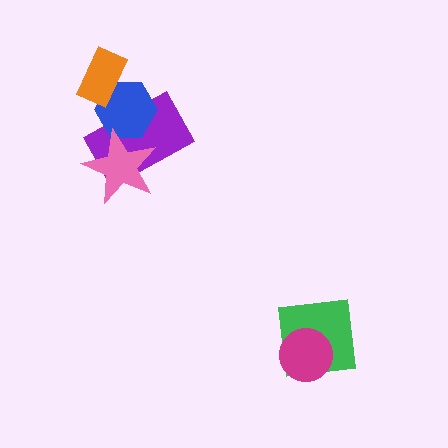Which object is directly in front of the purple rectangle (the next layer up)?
The blue hexagon is directly in front of the purple rectangle.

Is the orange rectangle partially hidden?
No, no other shape covers it.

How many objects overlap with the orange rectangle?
1 object overlaps with the orange rectangle.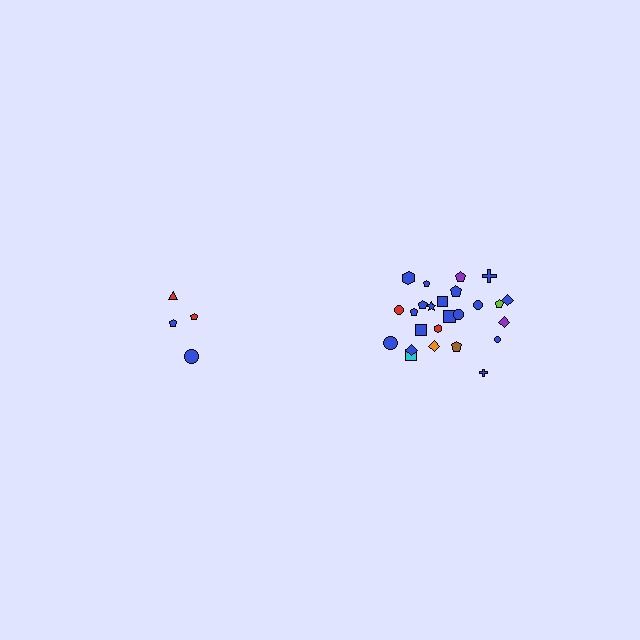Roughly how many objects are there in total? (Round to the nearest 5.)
Roughly 30 objects in total.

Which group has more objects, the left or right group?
The right group.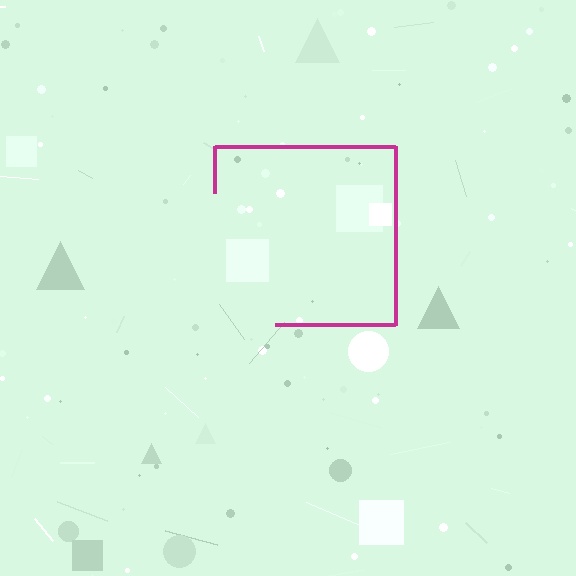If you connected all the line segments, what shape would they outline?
They would outline a square.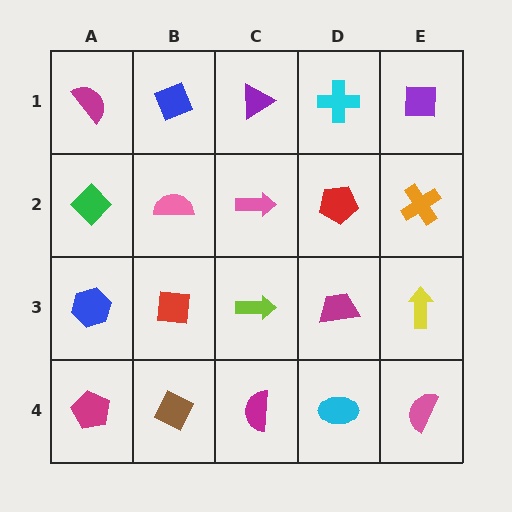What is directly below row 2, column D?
A magenta trapezoid.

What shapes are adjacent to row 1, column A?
A green diamond (row 2, column A), a blue diamond (row 1, column B).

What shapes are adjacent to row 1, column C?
A pink arrow (row 2, column C), a blue diamond (row 1, column B), a cyan cross (row 1, column D).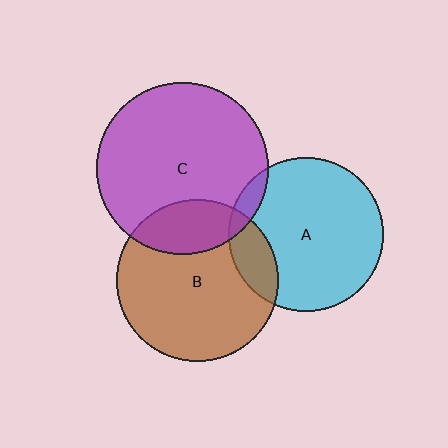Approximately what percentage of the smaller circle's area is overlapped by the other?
Approximately 20%.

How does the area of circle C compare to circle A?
Approximately 1.2 times.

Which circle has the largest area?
Circle C (purple).